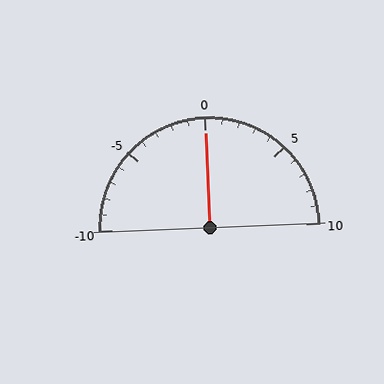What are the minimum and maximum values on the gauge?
The gauge ranges from -10 to 10.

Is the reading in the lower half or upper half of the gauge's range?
The reading is in the upper half of the range (-10 to 10).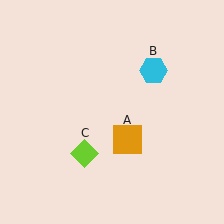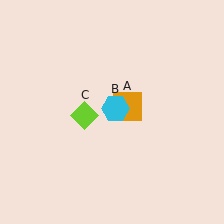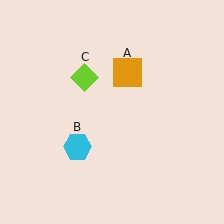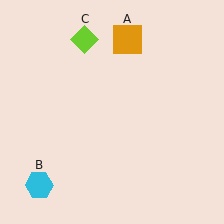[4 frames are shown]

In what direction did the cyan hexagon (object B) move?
The cyan hexagon (object B) moved down and to the left.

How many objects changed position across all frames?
3 objects changed position: orange square (object A), cyan hexagon (object B), lime diamond (object C).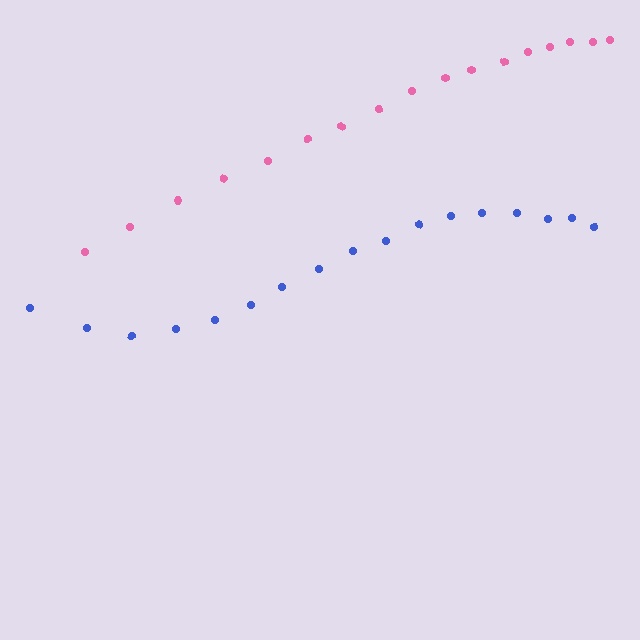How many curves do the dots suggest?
There are 2 distinct paths.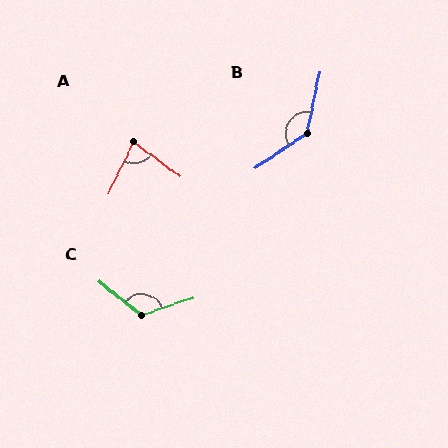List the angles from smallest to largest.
A (79°), C (122°), B (135°).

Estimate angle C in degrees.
Approximately 122 degrees.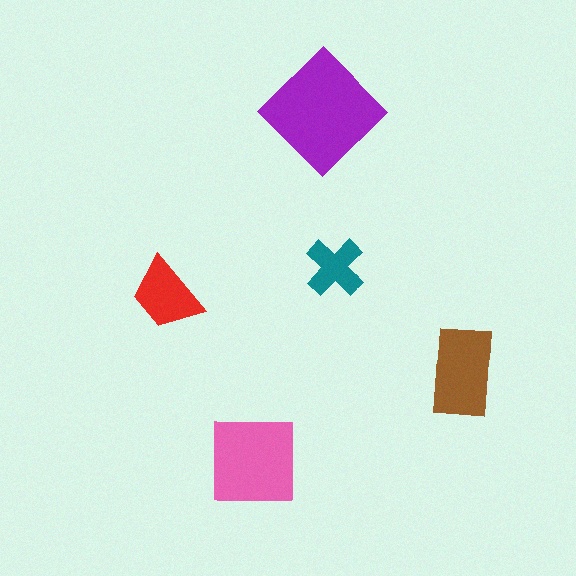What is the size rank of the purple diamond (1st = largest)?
1st.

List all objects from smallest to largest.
The teal cross, the red trapezoid, the brown rectangle, the pink square, the purple diamond.